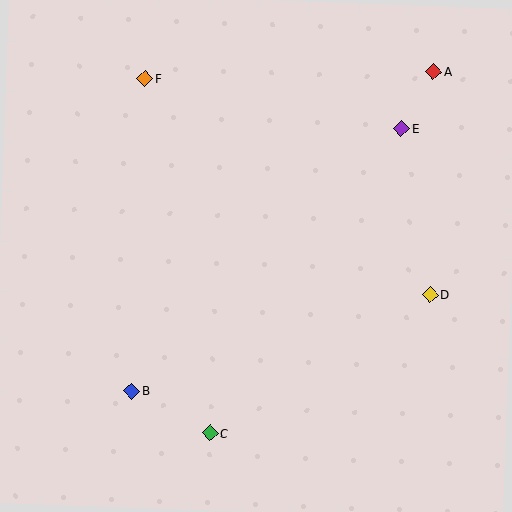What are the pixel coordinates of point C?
Point C is at (210, 433).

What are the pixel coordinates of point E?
Point E is at (401, 128).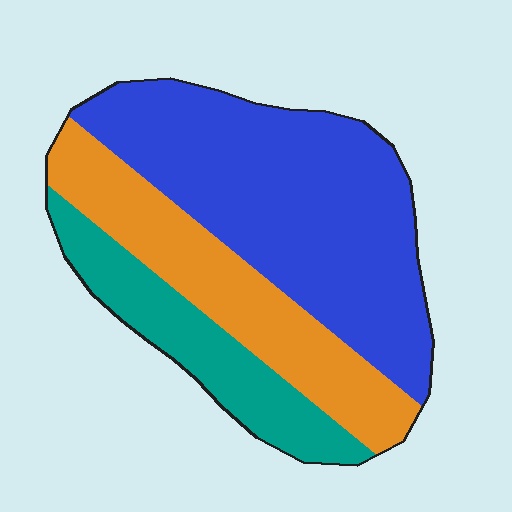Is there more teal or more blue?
Blue.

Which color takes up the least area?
Teal, at roughly 20%.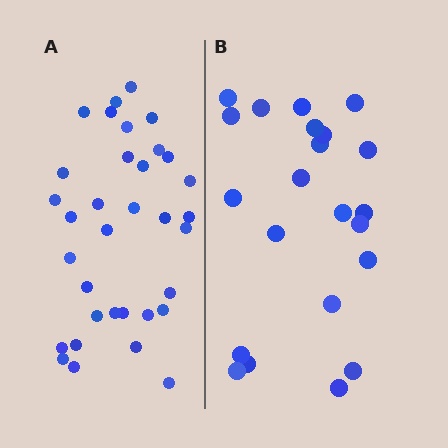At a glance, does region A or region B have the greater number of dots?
Region A (the left region) has more dots.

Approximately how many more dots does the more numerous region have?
Region A has roughly 12 or so more dots than region B.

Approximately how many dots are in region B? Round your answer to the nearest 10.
About 20 dots. (The exact count is 22, which rounds to 20.)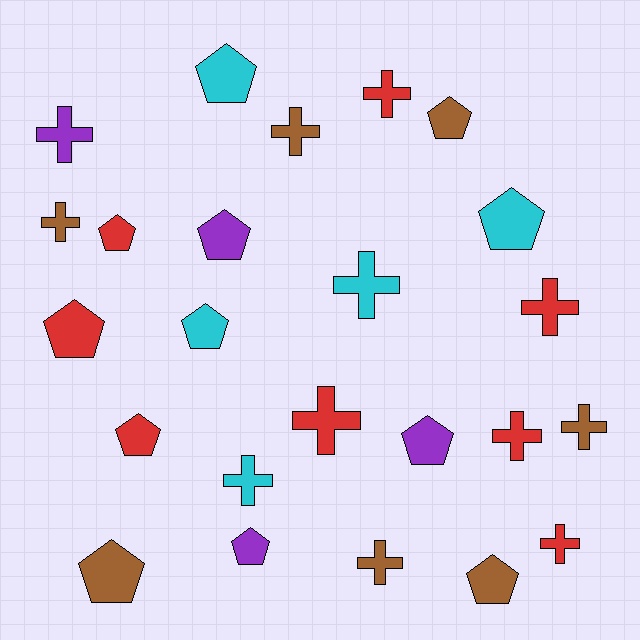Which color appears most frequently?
Red, with 8 objects.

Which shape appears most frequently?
Pentagon, with 12 objects.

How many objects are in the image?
There are 24 objects.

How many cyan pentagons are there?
There are 3 cyan pentagons.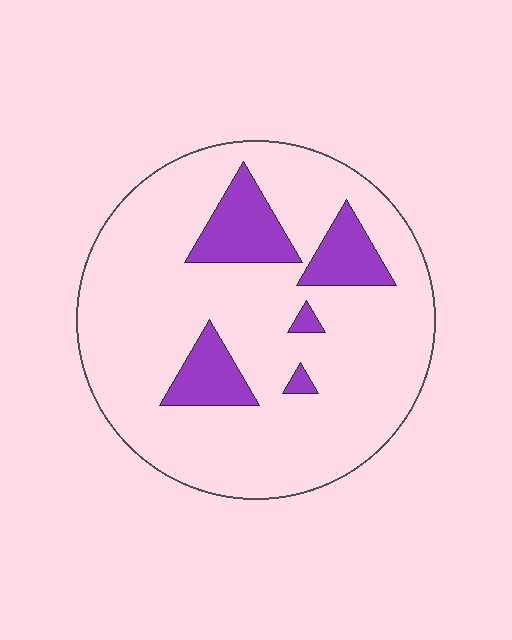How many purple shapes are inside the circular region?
5.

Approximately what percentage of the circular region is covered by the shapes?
Approximately 15%.